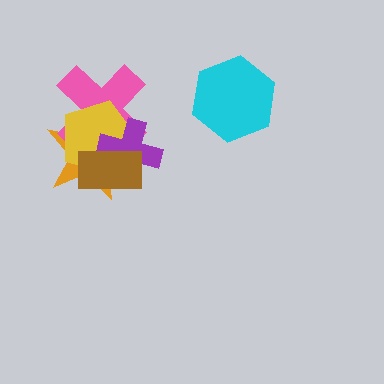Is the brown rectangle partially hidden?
No, no other shape covers it.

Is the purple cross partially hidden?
Yes, it is partially covered by another shape.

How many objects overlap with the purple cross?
4 objects overlap with the purple cross.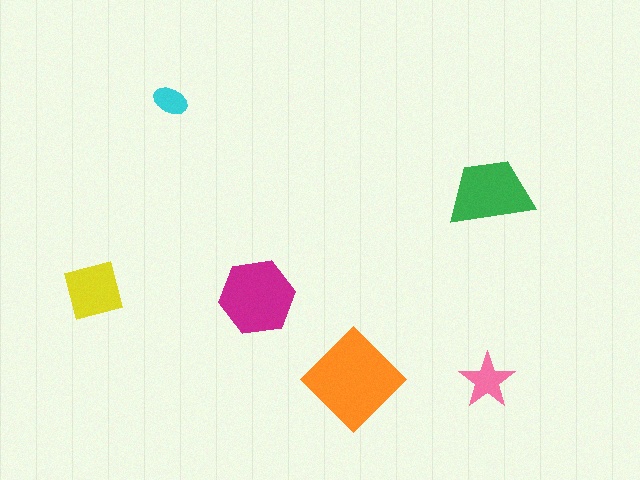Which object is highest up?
The cyan ellipse is topmost.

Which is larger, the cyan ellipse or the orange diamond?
The orange diamond.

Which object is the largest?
The orange diamond.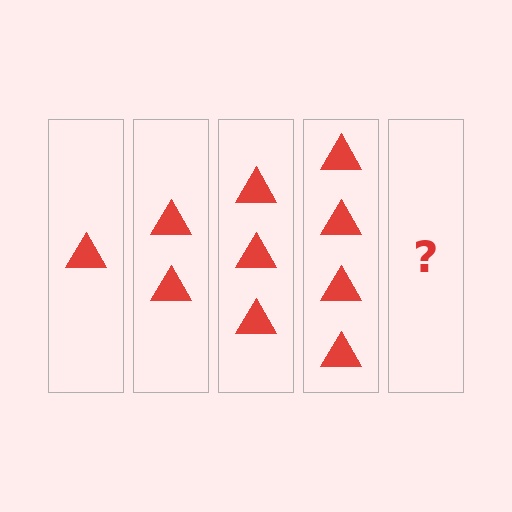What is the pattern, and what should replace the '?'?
The pattern is that each step adds one more triangle. The '?' should be 5 triangles.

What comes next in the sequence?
The next element should be 5 triangles.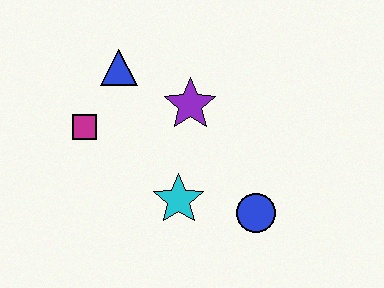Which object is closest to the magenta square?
The blue triangle is closest to the magenta square.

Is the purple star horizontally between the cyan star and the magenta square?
No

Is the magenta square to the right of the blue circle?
No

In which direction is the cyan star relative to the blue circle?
The cyan star is to the left of the blue circle.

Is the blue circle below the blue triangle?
Yes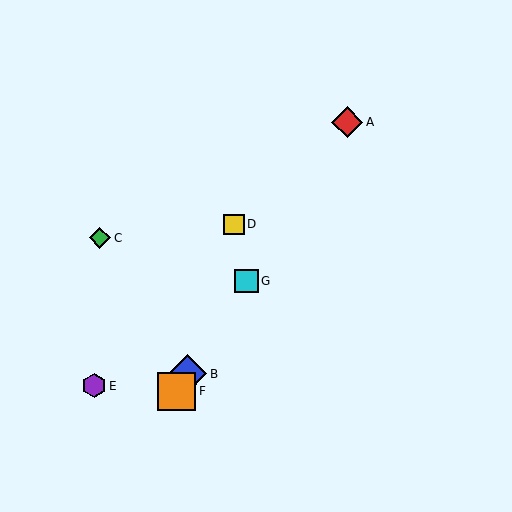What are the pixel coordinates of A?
Object A is at (347, 122).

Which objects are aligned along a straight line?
Objects A, B, F, G are aligned along a straight line.